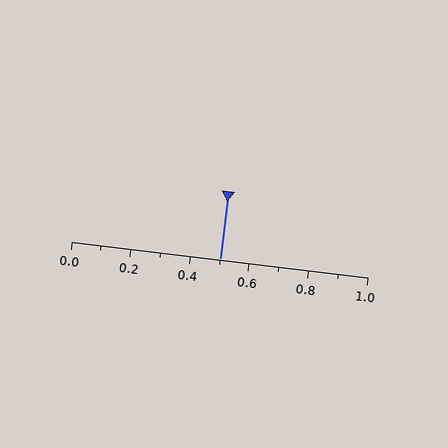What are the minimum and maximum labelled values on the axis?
The axis runs from 0.0 to 1.0.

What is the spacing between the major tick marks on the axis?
The major ticks are spaced 0.2 apart.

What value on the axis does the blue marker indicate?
The marker indicates approximately 0.5.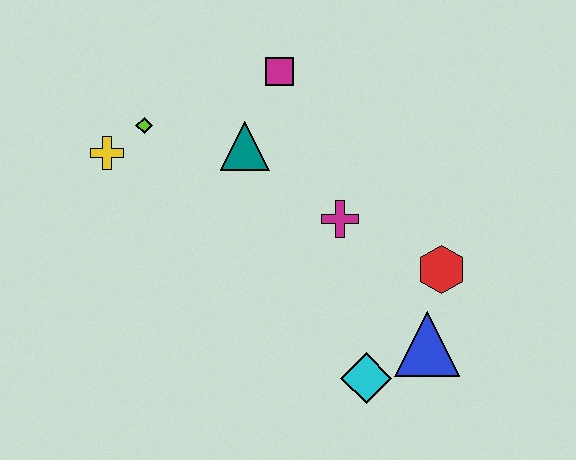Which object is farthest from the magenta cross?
The yellow cross is farthest from the magenta cross.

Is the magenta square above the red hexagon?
Yes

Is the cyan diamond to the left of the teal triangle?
No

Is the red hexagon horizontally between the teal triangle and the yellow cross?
No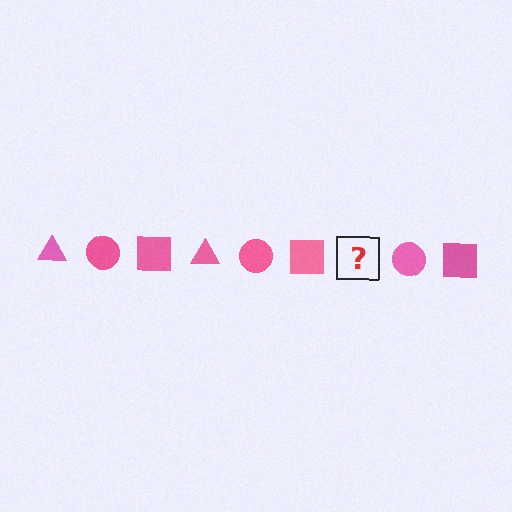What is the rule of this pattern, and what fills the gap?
The rule is that the pattern cycles through triangle, circle, square shapes in pink. The gap should be filled with a pink triangle.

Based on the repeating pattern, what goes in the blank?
The blank should be a pink triangle.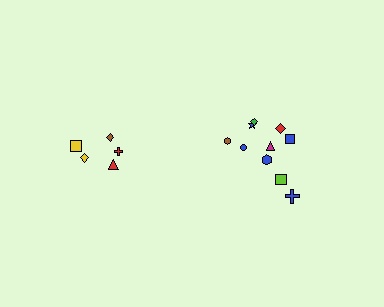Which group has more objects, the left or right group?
The right group.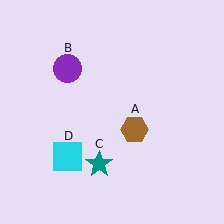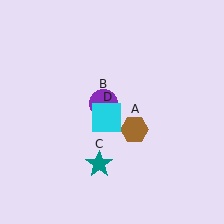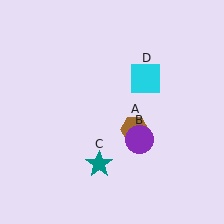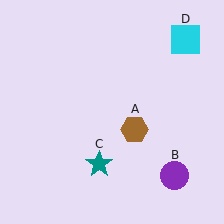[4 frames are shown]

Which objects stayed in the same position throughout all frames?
Brown hexagon (object A) and teal star (object C) remained stationary.